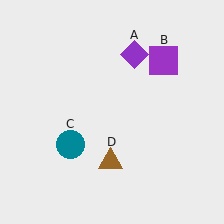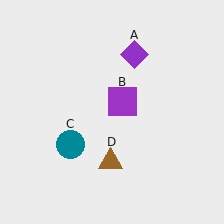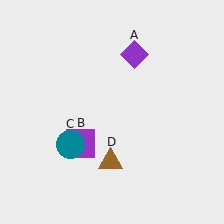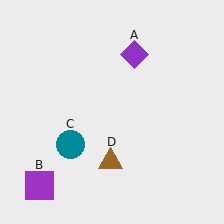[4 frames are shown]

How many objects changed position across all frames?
1 object changed position: purple square (object B).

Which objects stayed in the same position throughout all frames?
Purple diamond (object A) and teal circle (object C) and brown triangle (object D) remained stationary.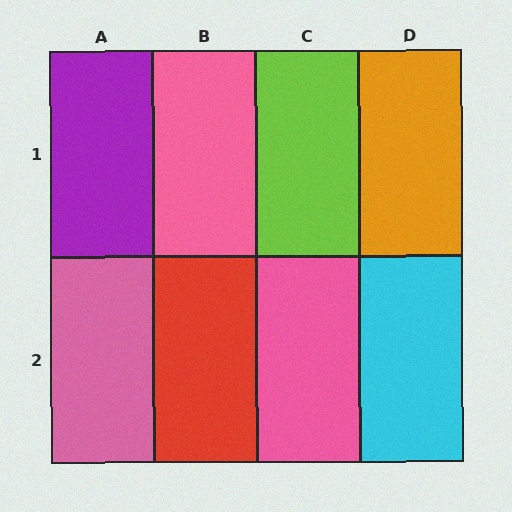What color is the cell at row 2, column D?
Cyan.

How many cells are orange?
1 cell is orange.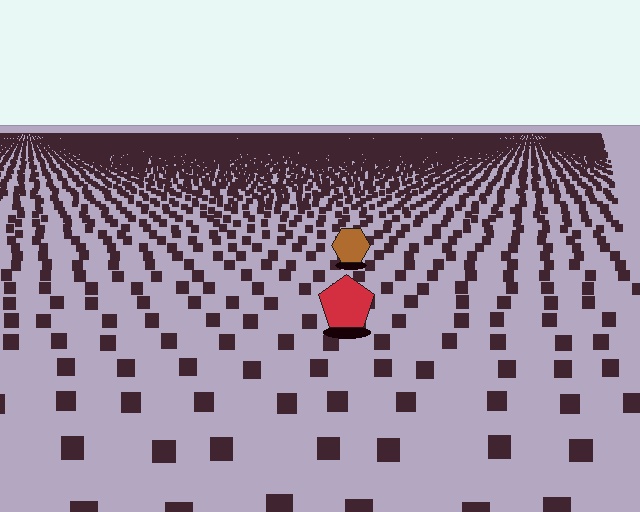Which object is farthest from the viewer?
The brown hexagon is farthest from the viewer. It appears smaller and the ground texture around it is denser.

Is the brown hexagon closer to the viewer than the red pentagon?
No. The red pentagon is closer — you can tell from the texture gradient: the ground texture is coarser near it.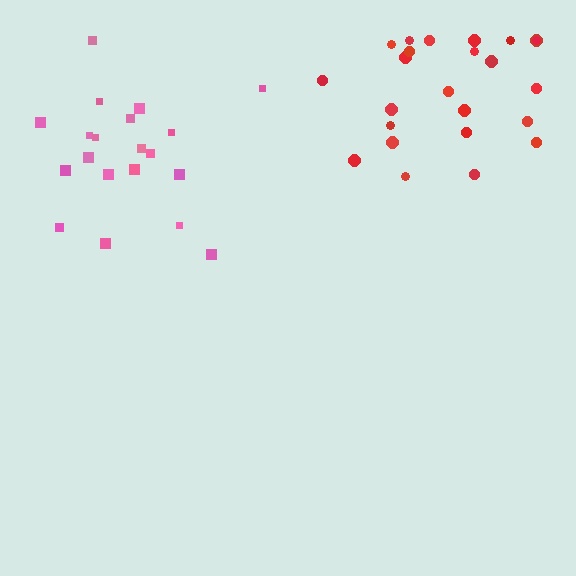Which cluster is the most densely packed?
Pink.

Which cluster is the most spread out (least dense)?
Red.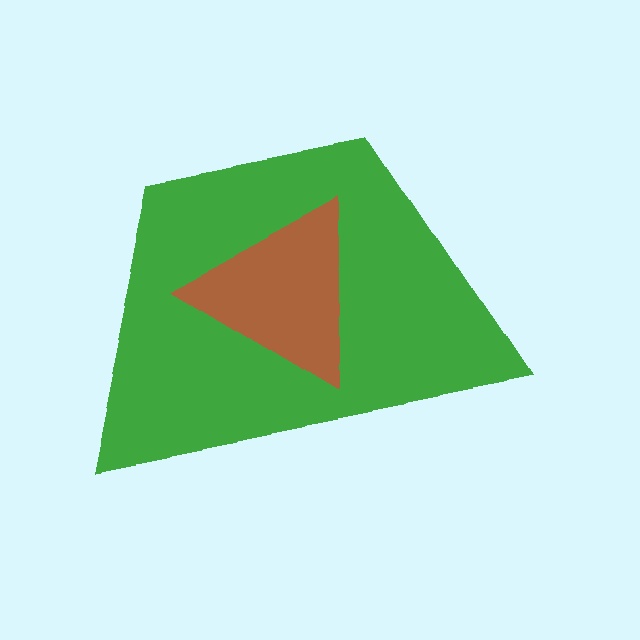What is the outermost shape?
The green trapezoid.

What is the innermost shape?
The brown triangle.